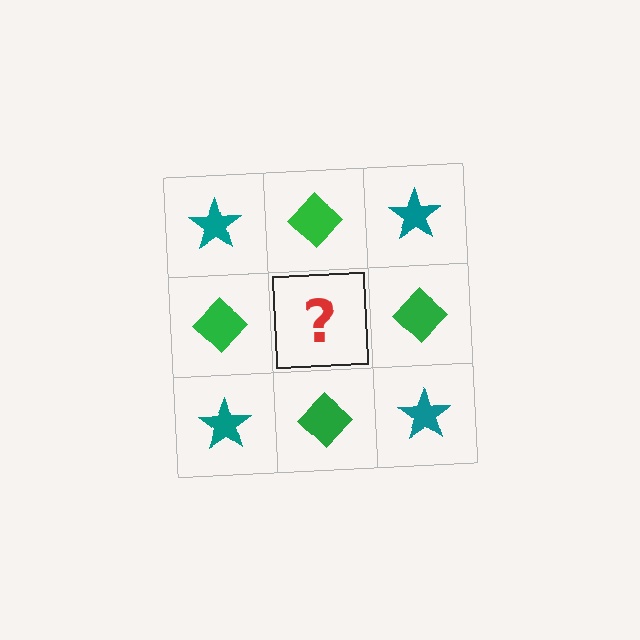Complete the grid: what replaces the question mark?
The question mark should be replaced with a teal star.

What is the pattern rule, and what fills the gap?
The rule is that it alternates teal star and green diamond in a checkerboard pattern. The gap should be filled with a teal star.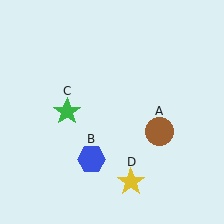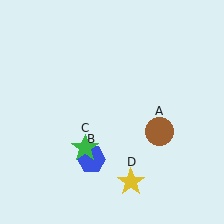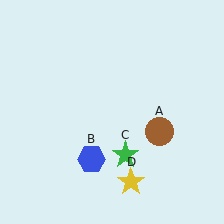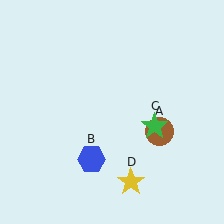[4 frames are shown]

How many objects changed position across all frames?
1 object changed position: green star (object C).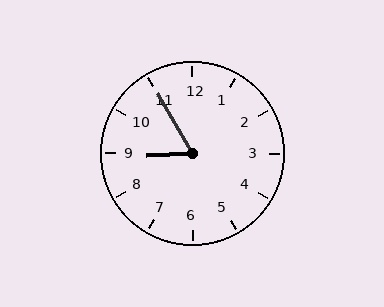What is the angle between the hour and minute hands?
Approximately 62 degrees.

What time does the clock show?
8:55.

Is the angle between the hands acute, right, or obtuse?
It is acute.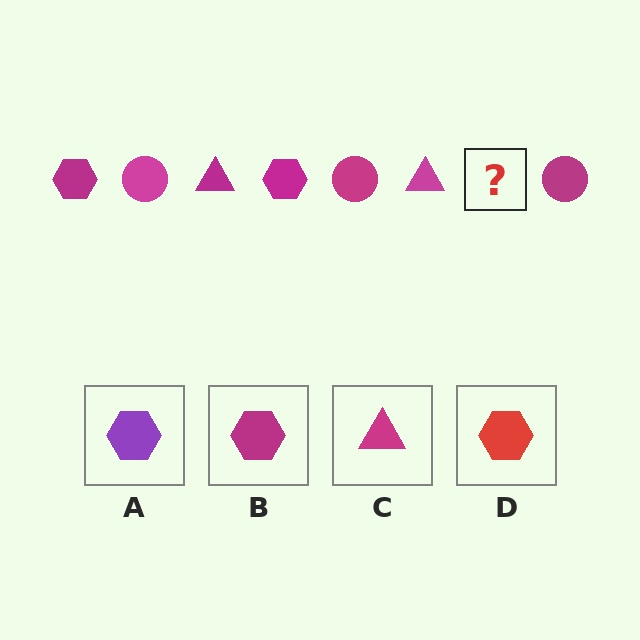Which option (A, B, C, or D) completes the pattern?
B.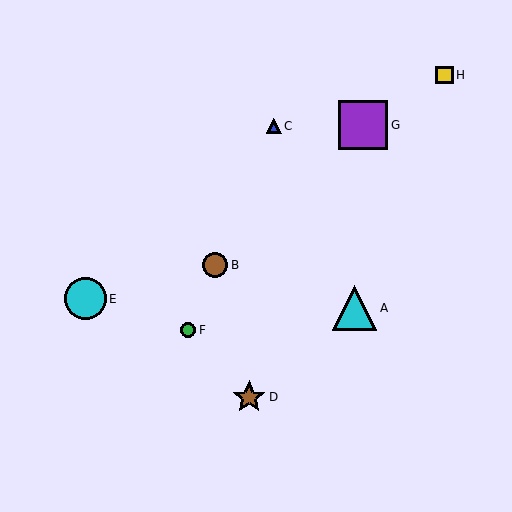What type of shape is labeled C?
Shape C is a blue triangle.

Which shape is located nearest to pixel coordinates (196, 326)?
The green circle (labeled F) at (188, 330) is nearest to that location.